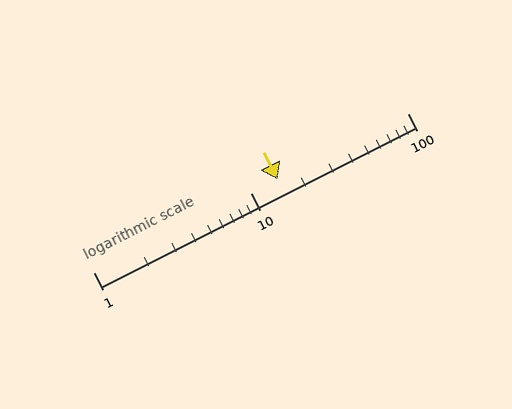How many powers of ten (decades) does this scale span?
The scale spans 2 decades, from 1 to 100.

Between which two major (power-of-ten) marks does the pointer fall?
The pointer is between 10 and 100.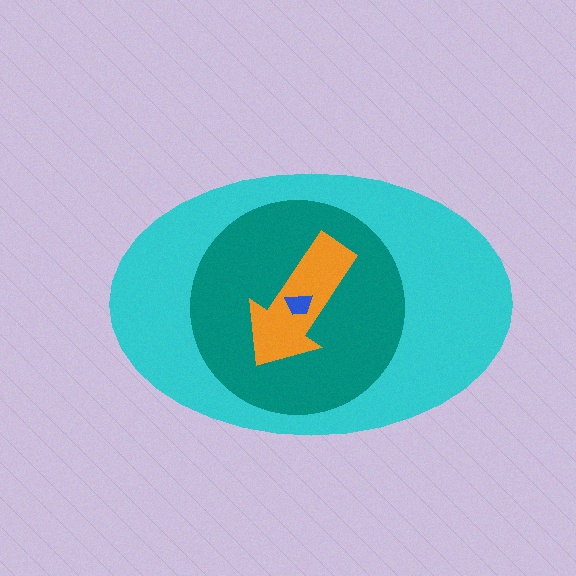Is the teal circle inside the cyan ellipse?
Yes.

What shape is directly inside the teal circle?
The orange arrow.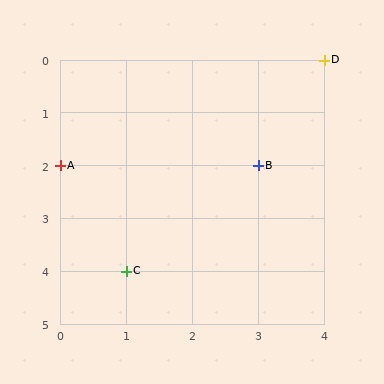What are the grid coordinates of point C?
Point C is at grid coordinates (1, 4).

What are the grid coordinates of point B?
Point B is at grid coordinates (3, 2).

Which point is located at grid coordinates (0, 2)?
Point A is at (0, 2).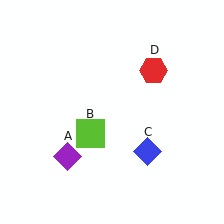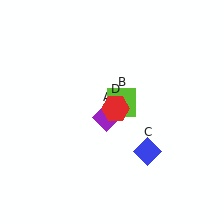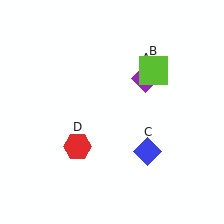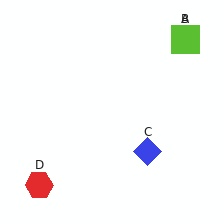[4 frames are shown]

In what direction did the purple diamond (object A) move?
The purple diamond (object A) moved up and to the right.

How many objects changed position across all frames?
3 objects changed position: purple diamond (object A), lime square (object B), red hexagon (object D).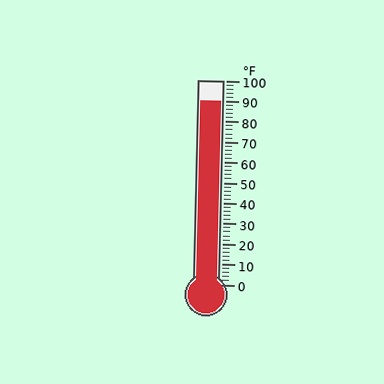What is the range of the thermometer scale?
The thermometer scale ranges from 0°F to 100°F.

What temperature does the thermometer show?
The thermometer shows approximately 90°F.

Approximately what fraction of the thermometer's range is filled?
The thermometer is filled to approximately 90% of its range.